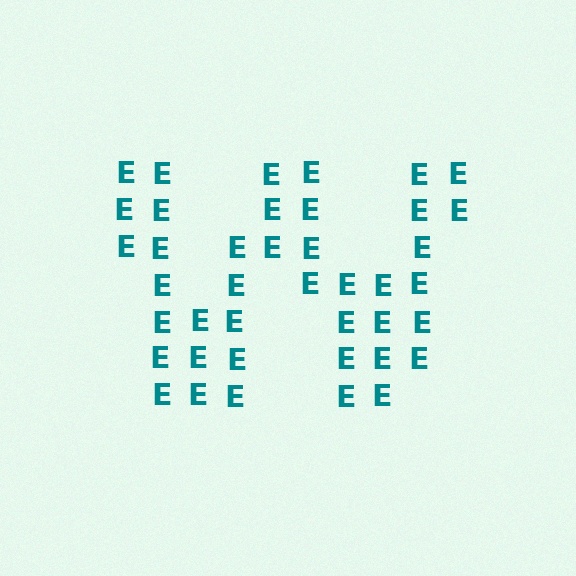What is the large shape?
The large shape is the letter W.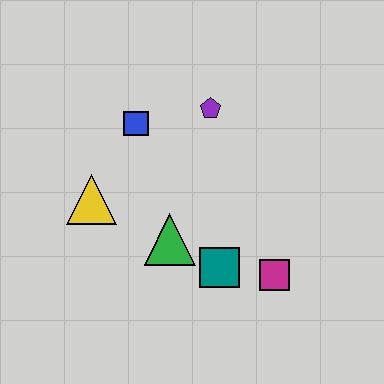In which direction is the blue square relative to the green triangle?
The blue square is above the green triangle.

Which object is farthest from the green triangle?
The purple pentagon is farthest from the green triangle.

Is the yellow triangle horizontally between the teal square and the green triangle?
No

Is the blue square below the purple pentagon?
Yes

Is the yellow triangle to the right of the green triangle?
No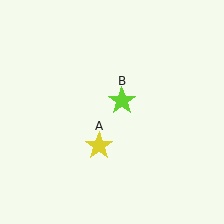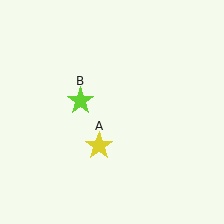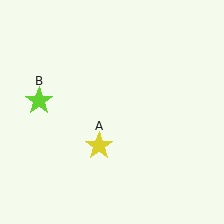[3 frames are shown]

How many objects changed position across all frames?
1 object changed position: lime star (object B).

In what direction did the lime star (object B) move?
The lime star (object B) moved left.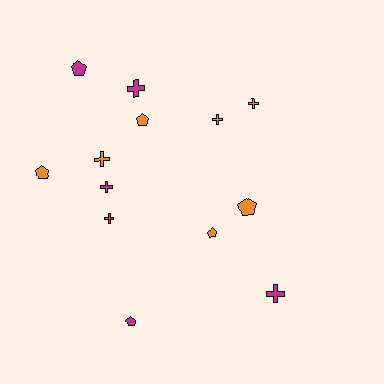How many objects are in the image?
There are 13 objects.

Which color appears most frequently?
Orange, with 7 objects.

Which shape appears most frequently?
Cross, with 7 objects.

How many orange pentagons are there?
There are 4 orange pentagons.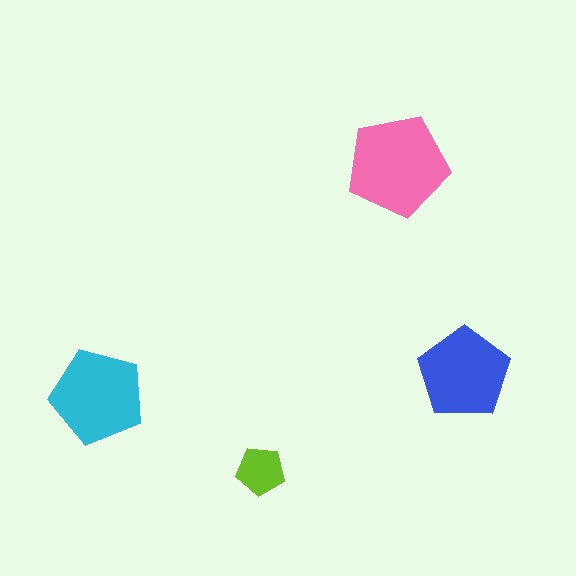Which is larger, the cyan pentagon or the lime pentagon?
The cyan one.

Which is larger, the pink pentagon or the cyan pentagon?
The pink one.